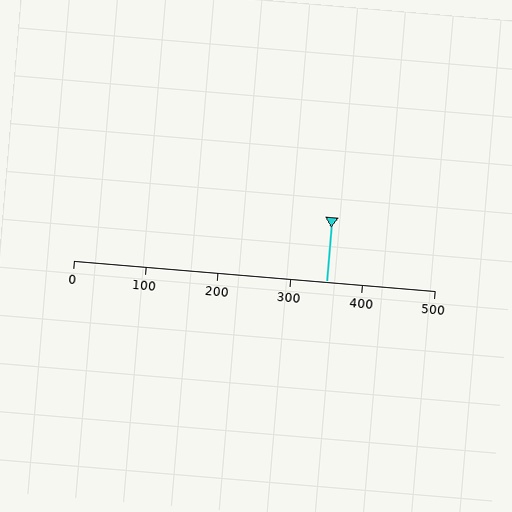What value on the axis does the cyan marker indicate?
The marker indicates approximately 350.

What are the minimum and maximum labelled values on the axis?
The axis runs from 0 to 500.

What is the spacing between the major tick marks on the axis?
The major ticks are spaced 100 apart.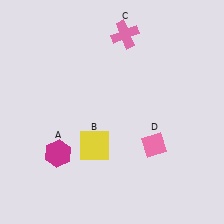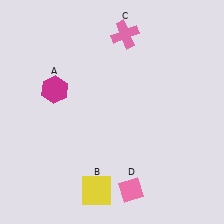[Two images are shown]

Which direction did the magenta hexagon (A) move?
The magenta hexagon (A) moved up.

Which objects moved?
The objects that moved are: the magenta hexagon (A), the yellow square (B), the pink diamond (D).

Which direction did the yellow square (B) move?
The yellow square (B) moved down.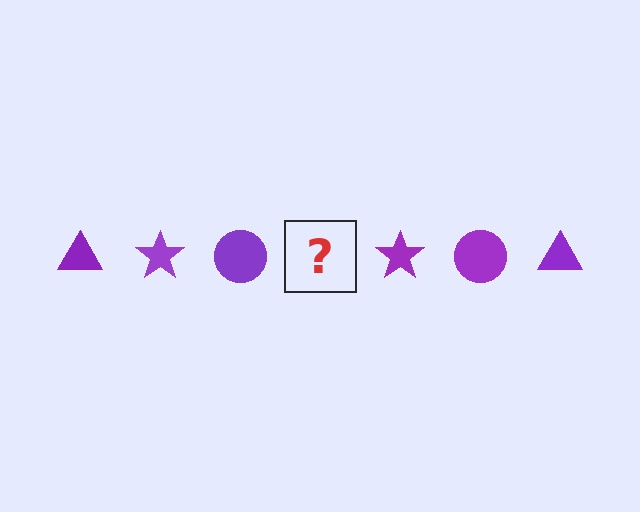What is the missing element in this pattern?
The missing element is a purple triangle.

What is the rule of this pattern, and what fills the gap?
The rule is that the pattern cycles through triangle, star, circle shapes in purple. The gap should be filled with a purple triangle.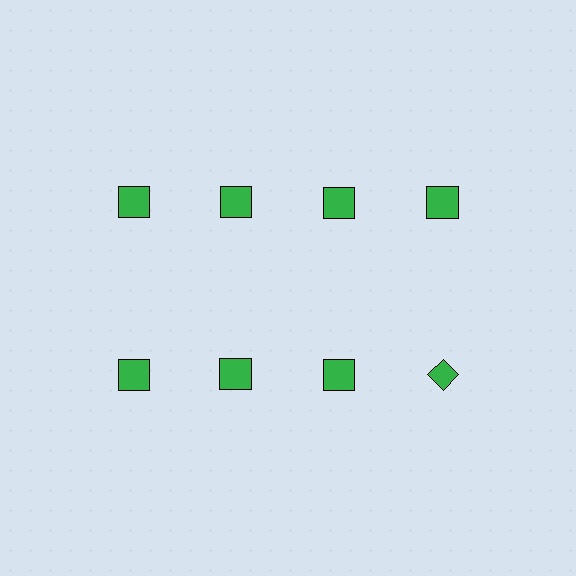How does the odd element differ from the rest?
It has a different shape: diamond instead of square.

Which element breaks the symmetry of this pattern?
The green diamond in the second row, second from right column breaks the symmetry. All other shapes are green squares.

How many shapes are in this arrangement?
There are 8 shapes arranged in a grid pattern.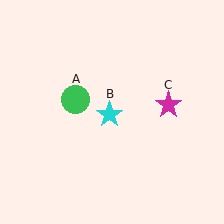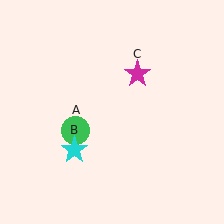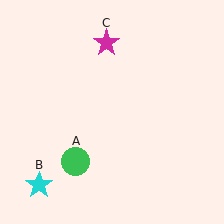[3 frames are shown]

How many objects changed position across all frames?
3 objects changed position: green circle (object A), cyan star (object B), magenta star (object C).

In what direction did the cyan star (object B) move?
The cyan star (object B) moved down and to the left.